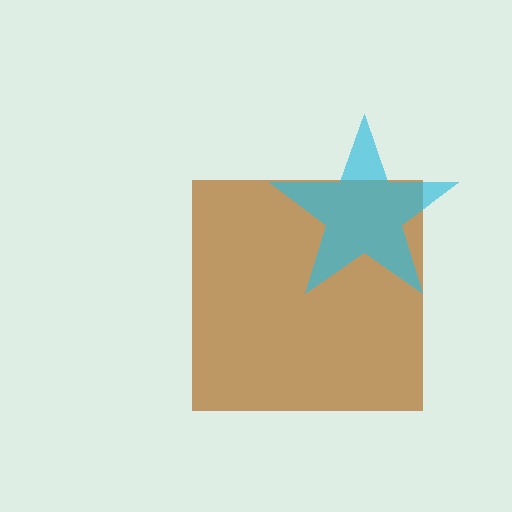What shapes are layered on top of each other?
The layered shapes are: a brown square, a cyan star.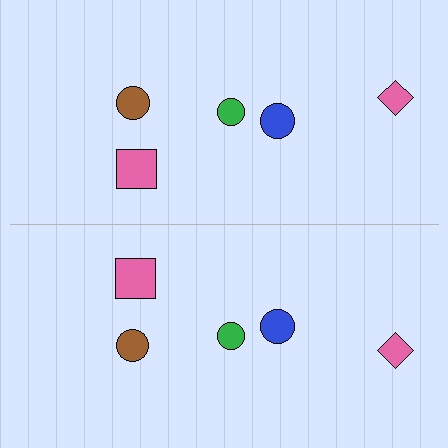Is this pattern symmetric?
Yes, this pattern has bilateral (reflection) symmetry.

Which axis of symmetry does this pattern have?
The pattern has a horizontal axis of symmetry running through the center of the image.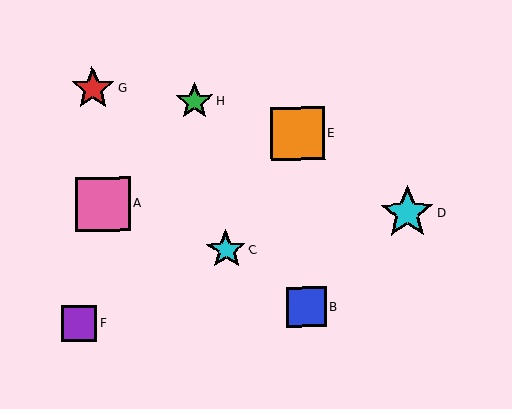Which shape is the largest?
The pink square (labeled A) is the largest.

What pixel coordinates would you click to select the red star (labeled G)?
Click at (93, 88) to select the red star G.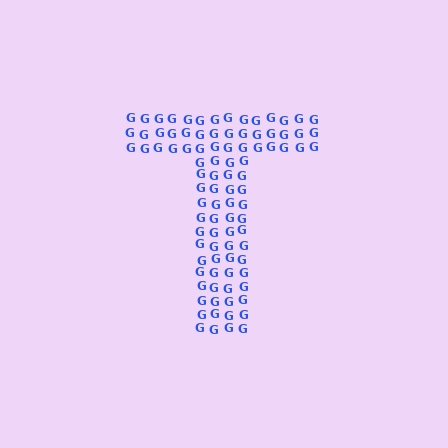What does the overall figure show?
The overall figure shows the letter T.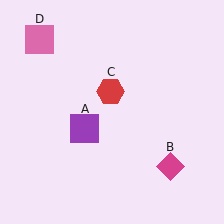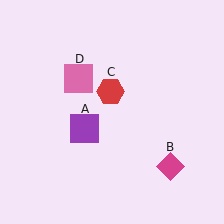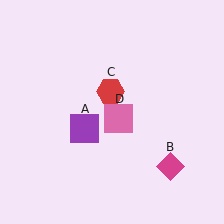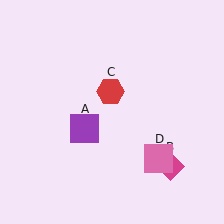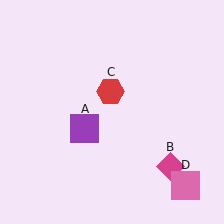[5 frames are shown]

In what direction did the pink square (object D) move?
The pink square (object D) moved down and to the right.